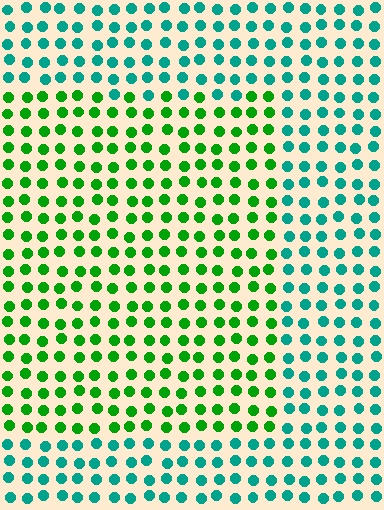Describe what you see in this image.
The image is filled with small teal elements in a uniform arrangement. A rectangle-shaped region is visible where the elements are tinted to a slightly different hue, forming a subtle color boundary.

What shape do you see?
I see a rectangle.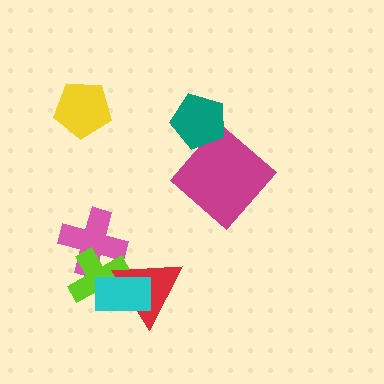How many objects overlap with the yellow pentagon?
0 objects overlap with the yellow pentagon.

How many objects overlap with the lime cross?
3 objects overlap with the lime cross.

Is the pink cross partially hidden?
Yes, it is partially covered by another shape.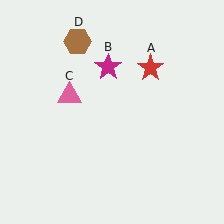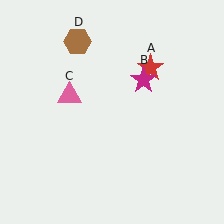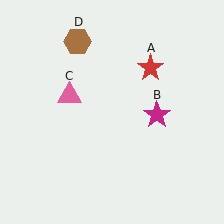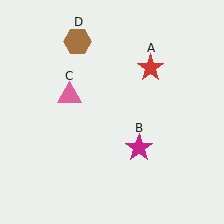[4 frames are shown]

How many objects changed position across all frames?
1 object changed position: magenta star (object B).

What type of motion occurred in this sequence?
The magenta star (object B) rotated clockwise around the center of the scene.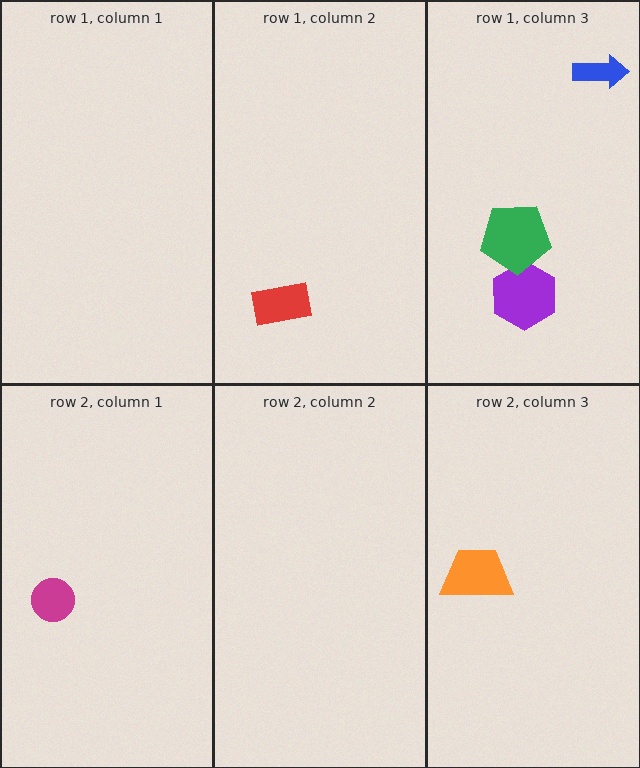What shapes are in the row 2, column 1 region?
The magenta circle.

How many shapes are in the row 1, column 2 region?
1.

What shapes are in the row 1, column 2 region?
The red rectangle.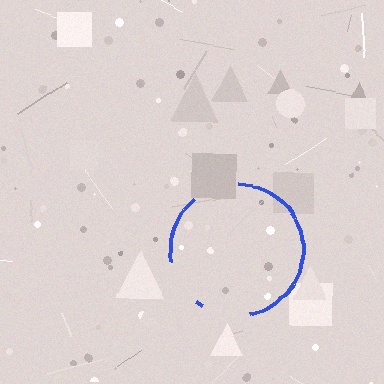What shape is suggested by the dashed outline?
The dashed outline suggests a circle.